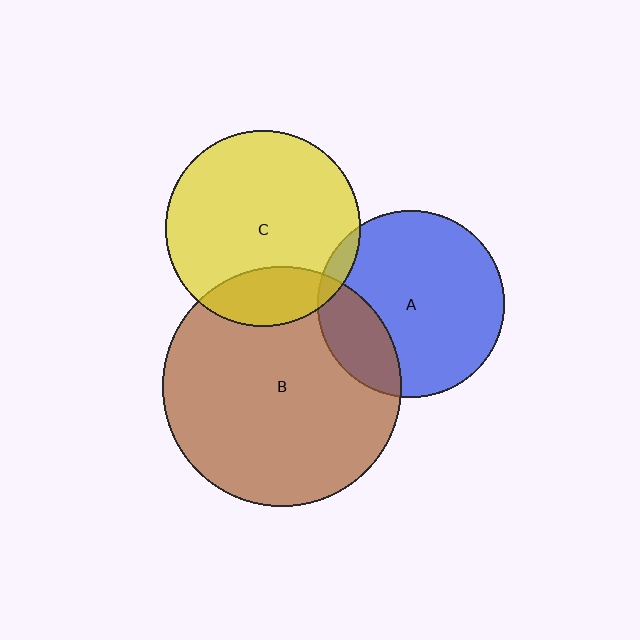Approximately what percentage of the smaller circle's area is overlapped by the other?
Approximately 5%.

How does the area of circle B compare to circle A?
Approximately 1.6 times.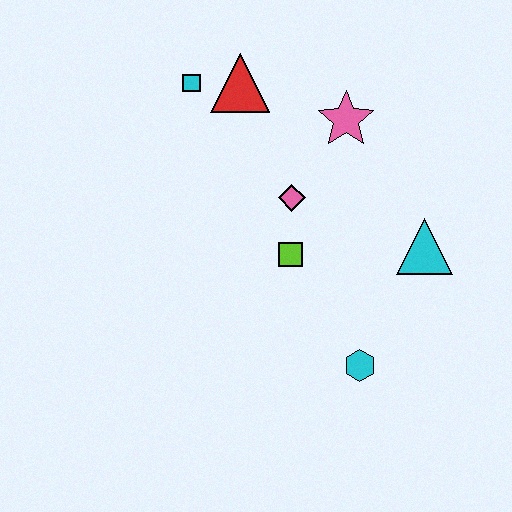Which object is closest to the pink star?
The pink diamond is closest to the pink star.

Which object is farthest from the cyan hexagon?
The cyan square is farthest from the cyan hexagon.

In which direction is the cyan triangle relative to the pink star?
The cyan triangle is below the pink star.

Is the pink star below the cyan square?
Yes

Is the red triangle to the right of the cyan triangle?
No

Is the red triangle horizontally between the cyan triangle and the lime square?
No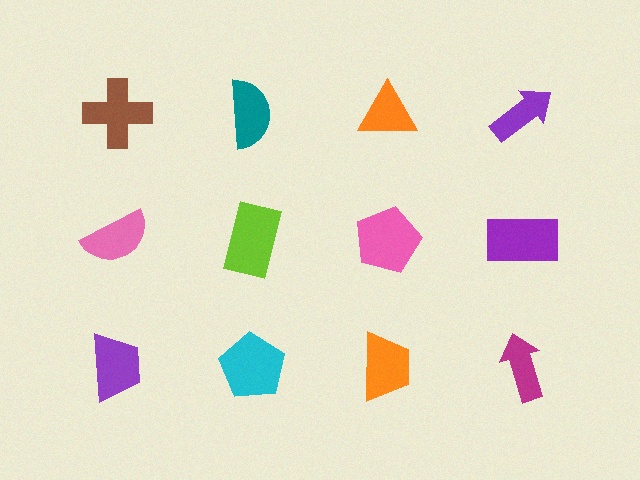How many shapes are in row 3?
4 shapes.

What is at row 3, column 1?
A purple trapezoid.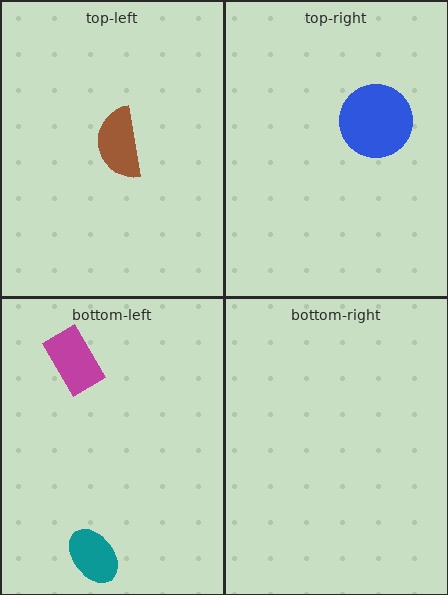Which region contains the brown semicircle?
The top-left region.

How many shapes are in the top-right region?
1.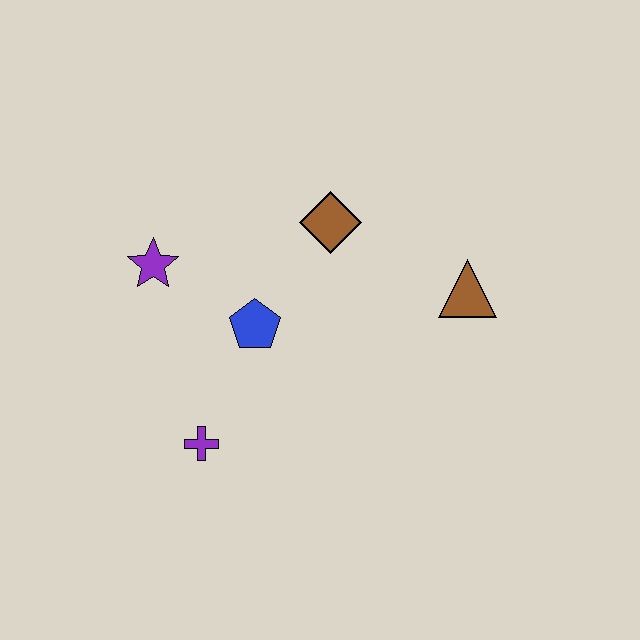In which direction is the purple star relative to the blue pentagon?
The purple star is to the left of the blue pentagon.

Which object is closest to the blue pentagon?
The purple star is closest to the blue pentagon.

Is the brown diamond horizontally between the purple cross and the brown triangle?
Yes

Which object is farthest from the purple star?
The brown triangle is farthest from the purple star.